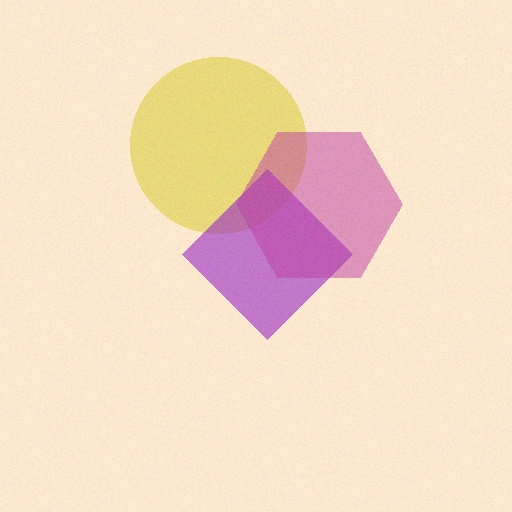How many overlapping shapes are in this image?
There are 3 overlapping shapes in the image.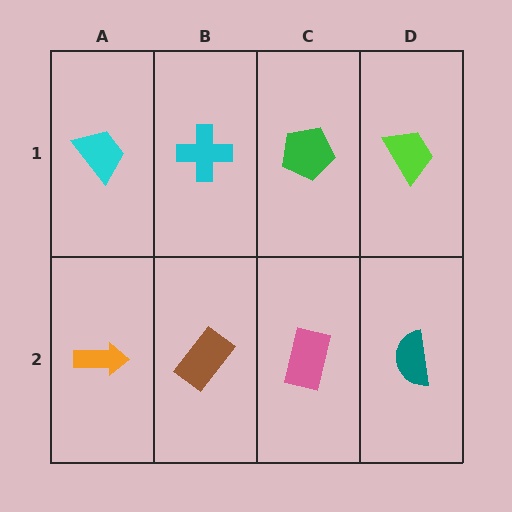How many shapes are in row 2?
4 shapes.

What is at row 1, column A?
A cyan trapezoid.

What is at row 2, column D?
A teal semicircle.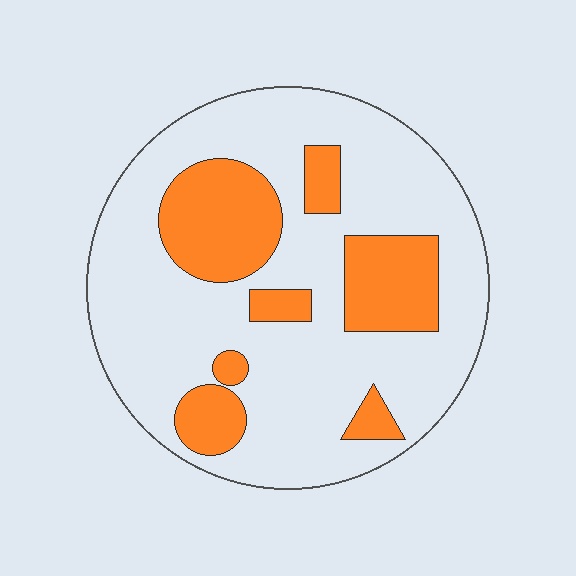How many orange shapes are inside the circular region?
7.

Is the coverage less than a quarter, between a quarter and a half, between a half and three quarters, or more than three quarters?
Between a quarter and a half.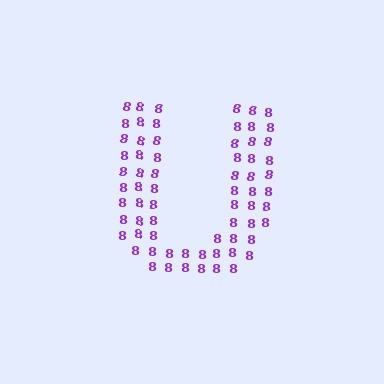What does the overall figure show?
The overall figure shows the letter U.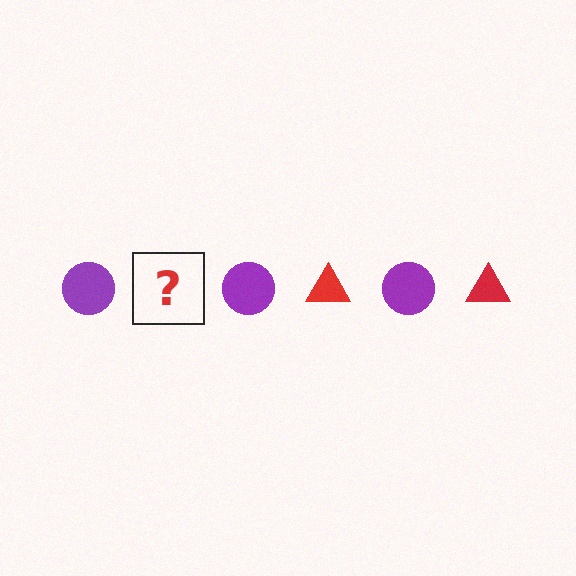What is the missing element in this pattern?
The missing element is a red triangle.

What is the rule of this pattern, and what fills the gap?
The rule is that the pattern alternates between purple circle and red triangle. The gap should be filled with a red triangle.